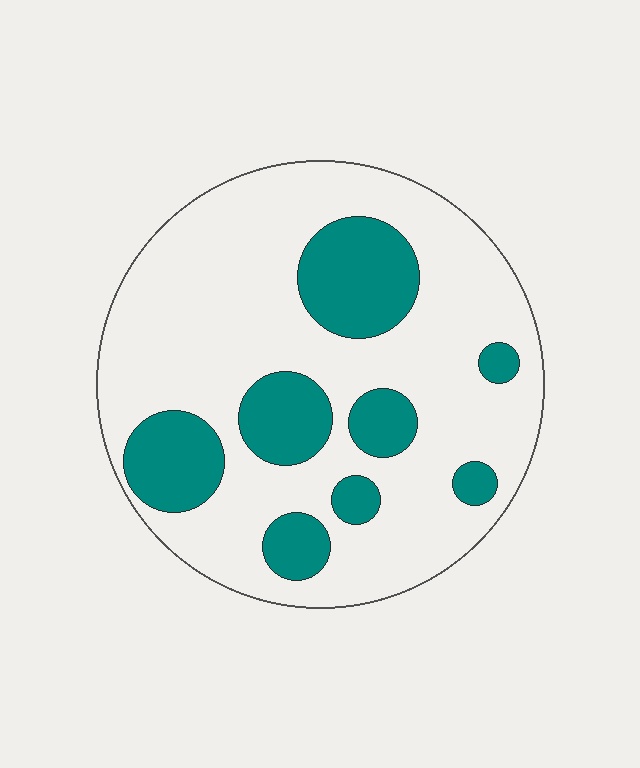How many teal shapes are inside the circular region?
8.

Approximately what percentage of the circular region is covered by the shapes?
Approximately 25%.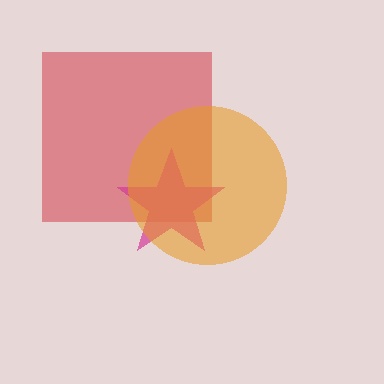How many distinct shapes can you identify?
There are 3 distinct shapes: a red square, a magenta star, an orange circle.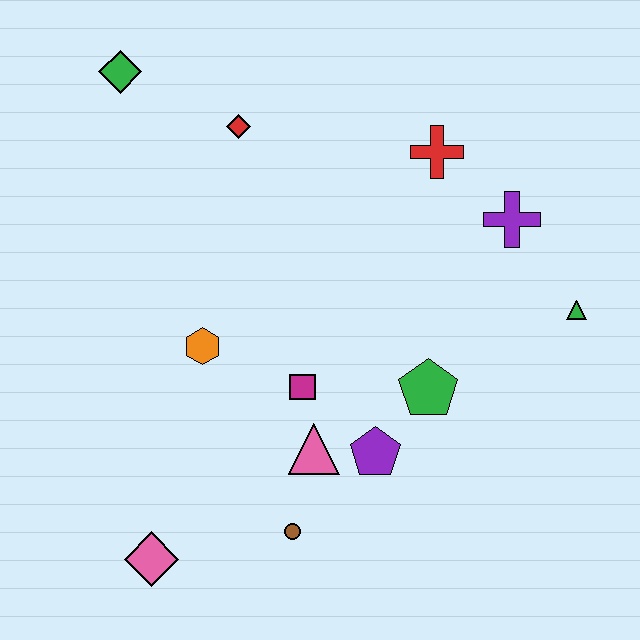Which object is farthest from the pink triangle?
The green diamond is farthest from the pink triangle.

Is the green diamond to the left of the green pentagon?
Yes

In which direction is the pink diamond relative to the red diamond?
The pink diamond is below the red diamond.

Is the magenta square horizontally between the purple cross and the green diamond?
Yes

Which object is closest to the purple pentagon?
The pink triangle is closest to the purple pentagon.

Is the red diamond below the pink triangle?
No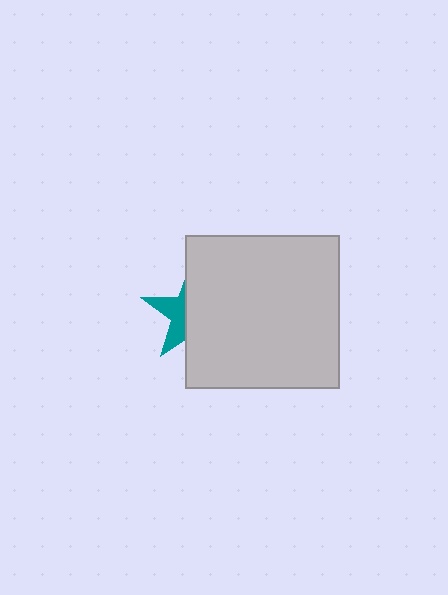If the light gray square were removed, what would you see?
You would see the complete teal star.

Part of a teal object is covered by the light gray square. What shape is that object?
It is a star.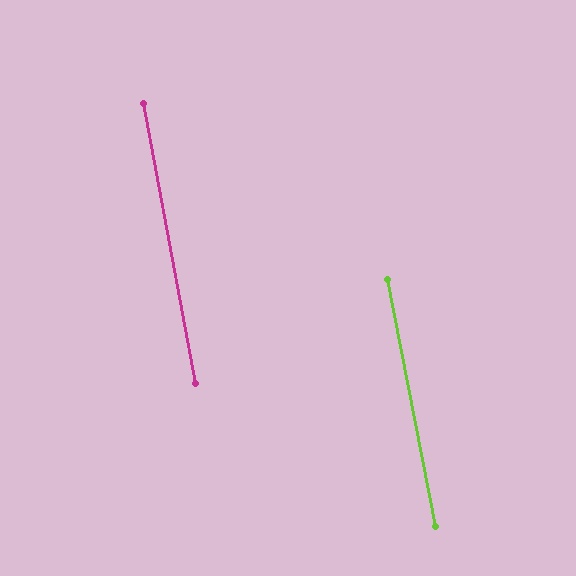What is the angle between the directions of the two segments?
Approximately 0 degrees.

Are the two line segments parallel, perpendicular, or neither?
Parallel — their directions differ by only 0.5°.